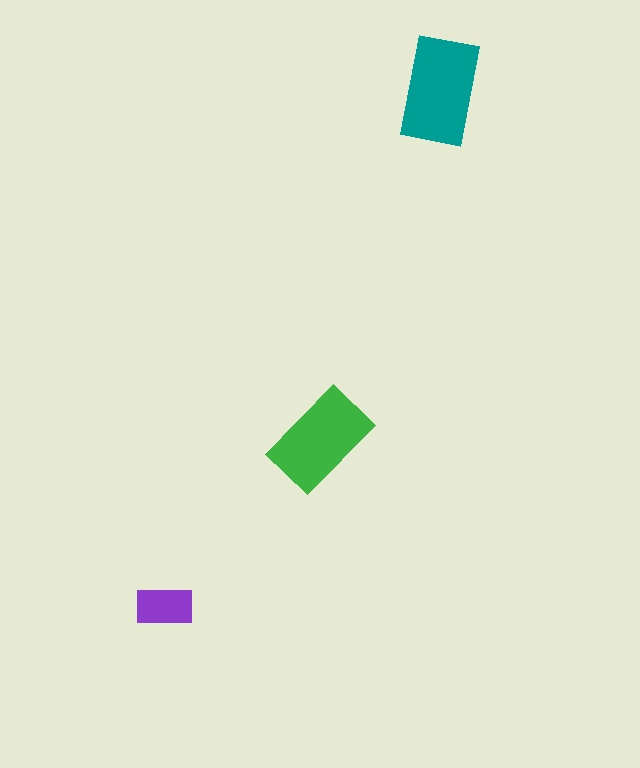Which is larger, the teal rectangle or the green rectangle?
The teal one.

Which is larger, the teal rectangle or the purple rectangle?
The teal one.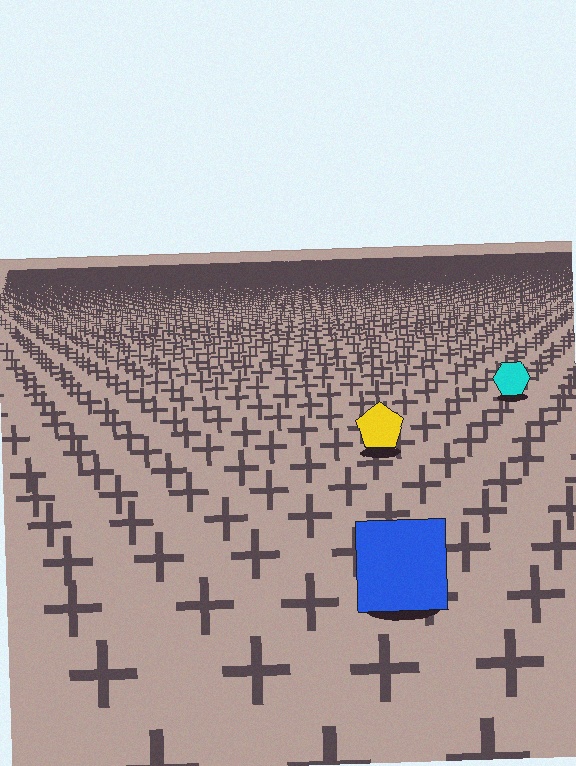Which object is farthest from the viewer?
The cyan hexagon is farthest from the viewer. It appears smaller and the ground texture around it is denser.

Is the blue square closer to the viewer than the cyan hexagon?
Yes. The blue square is closer — you can tell from the texture gradient: the ground texture is coarser near it.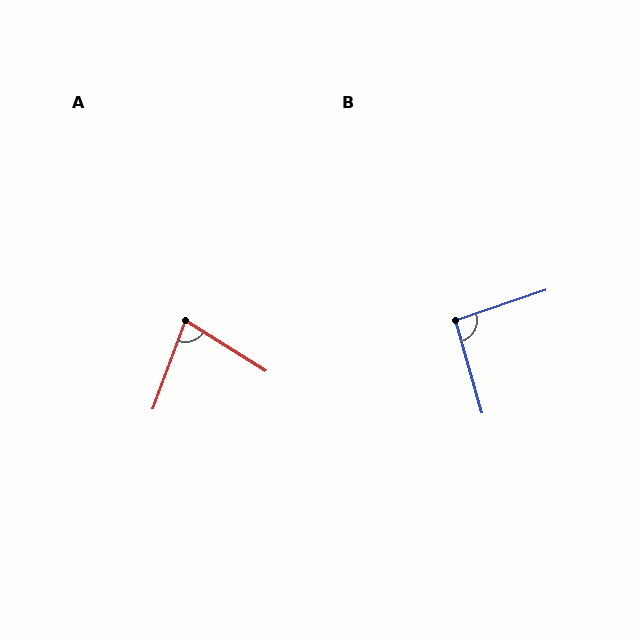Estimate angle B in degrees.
Approximately 93 degrees.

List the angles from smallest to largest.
A (78°), B (93°).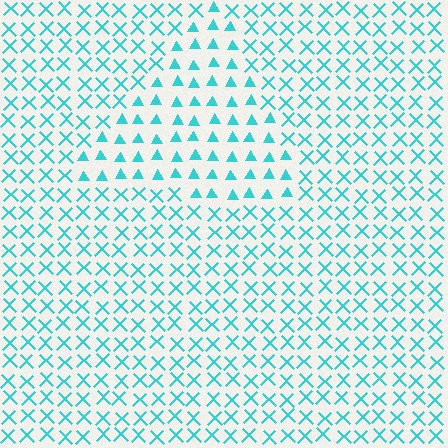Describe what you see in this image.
The image is filled with small cyan elements arranged in a uniform grid. A triangle-shaped region contains triangles, while the surrounding area contains X marks. The boundary is defined purely by the change in element shape.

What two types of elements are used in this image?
The image uses triangles inside the triangle region and X marks outside it.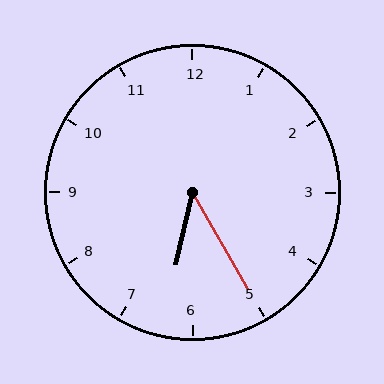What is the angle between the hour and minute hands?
Approximately 42 degrees.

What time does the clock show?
6:25.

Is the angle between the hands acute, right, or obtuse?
It is acute.